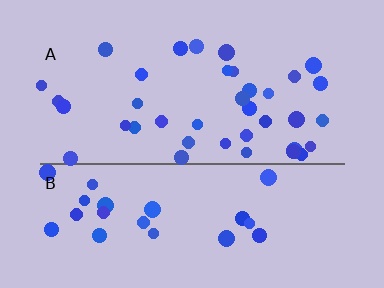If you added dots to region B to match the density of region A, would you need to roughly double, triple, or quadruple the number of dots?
Approximately double.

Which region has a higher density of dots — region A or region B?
A (the top).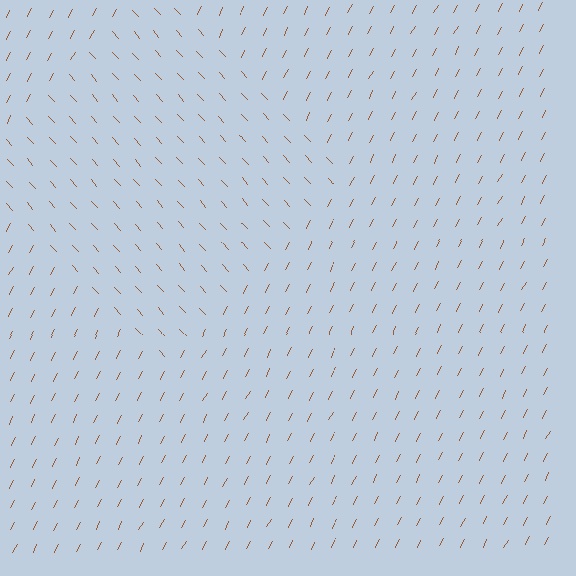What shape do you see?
I see a diamond.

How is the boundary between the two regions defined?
The boundary is defined purely by a change in line orientation (approximately 69 degrees difference). All lines are the same color and thickness.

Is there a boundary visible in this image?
Yes, there is a texture boundary formed by a change in line orientation.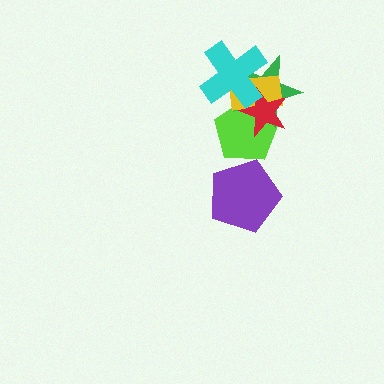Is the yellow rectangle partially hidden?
Yes, it is partially covered by another shape.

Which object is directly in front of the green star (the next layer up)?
The yellow rectangle is directly in front of the green star.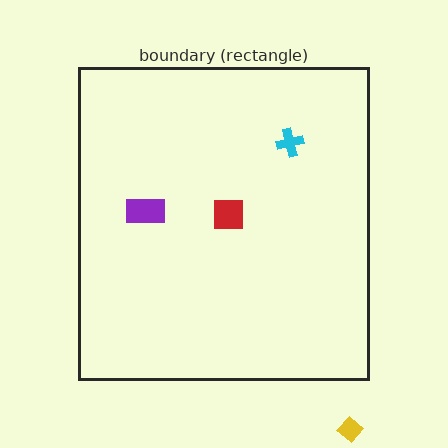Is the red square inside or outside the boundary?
Inside.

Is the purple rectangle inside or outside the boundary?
Inside.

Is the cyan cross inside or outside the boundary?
Inside.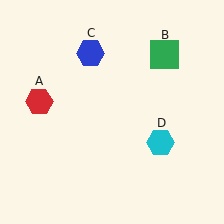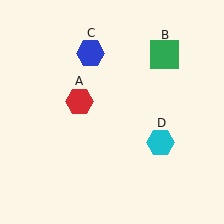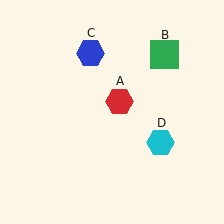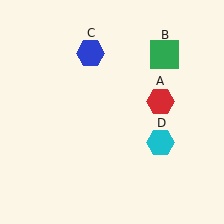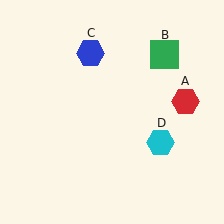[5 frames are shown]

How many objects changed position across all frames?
1 object changed position: red hexagon (object A).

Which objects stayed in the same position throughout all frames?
Green square (object B) and blue hexagon (object C) and cyan hexagon (object D) remained stationary.